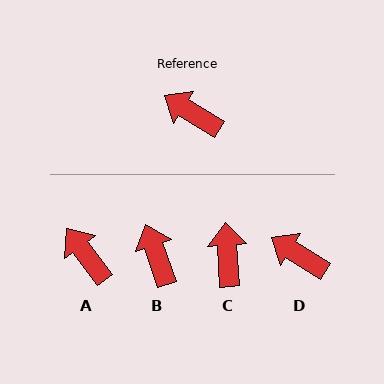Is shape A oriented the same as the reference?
No, it is off by about 21 degrees.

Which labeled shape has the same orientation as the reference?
D.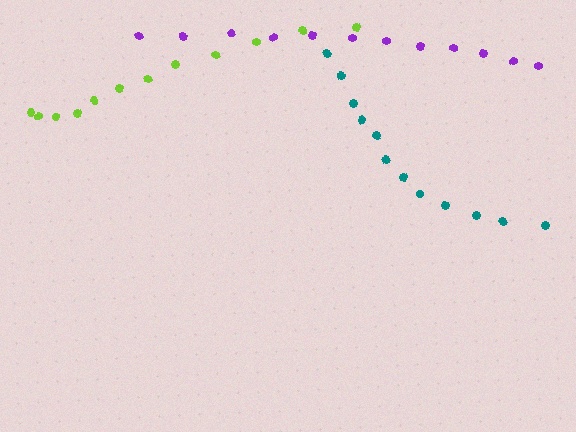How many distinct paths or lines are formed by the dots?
There are 3 distinct paths.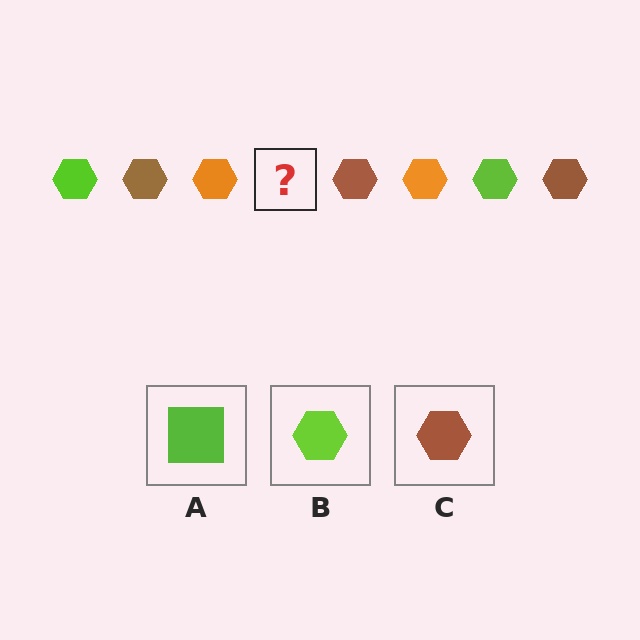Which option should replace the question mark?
Option B.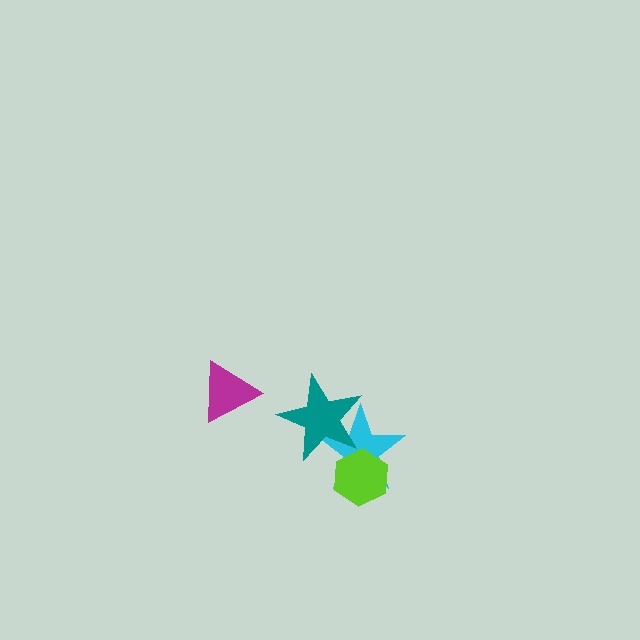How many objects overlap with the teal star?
1 object overlaps with the teal star.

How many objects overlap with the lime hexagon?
1 object overlaps with the lime hexagon.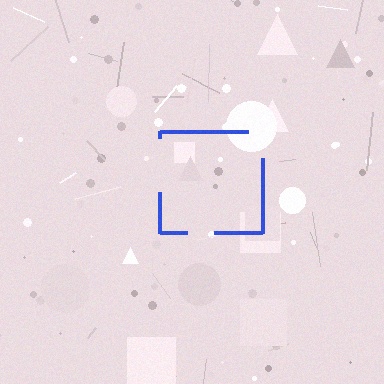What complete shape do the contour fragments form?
The contour fragments form a square.